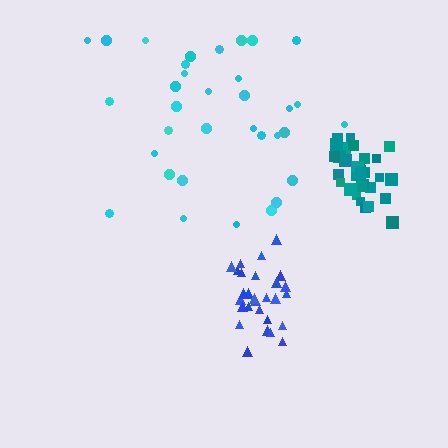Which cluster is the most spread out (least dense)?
Cyan.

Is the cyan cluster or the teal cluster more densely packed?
Teal.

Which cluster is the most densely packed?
Teal.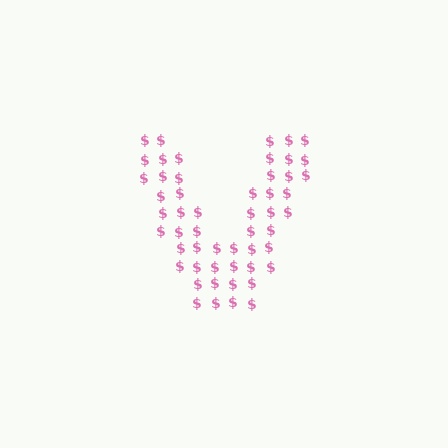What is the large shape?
The large shape is the letter V.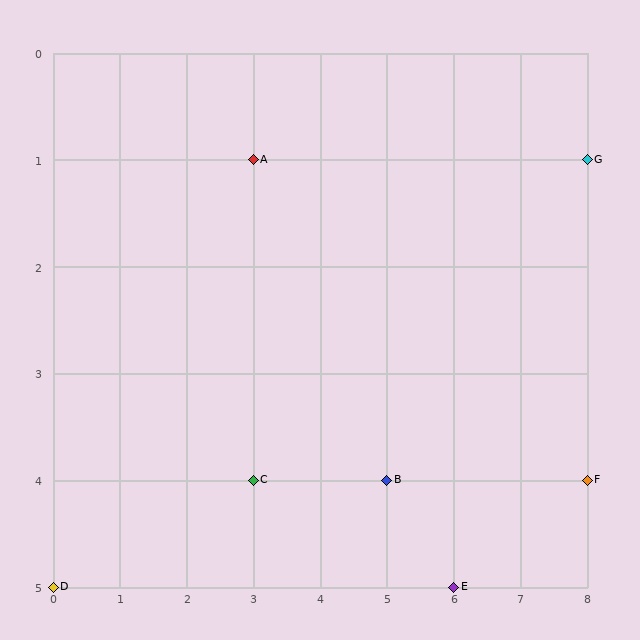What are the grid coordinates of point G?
Point G is at grid coordinates (8, 1).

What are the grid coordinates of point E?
Point E is at grid coordinates (6, 5).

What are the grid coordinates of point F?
Point F is at grid coordinates (8, 4).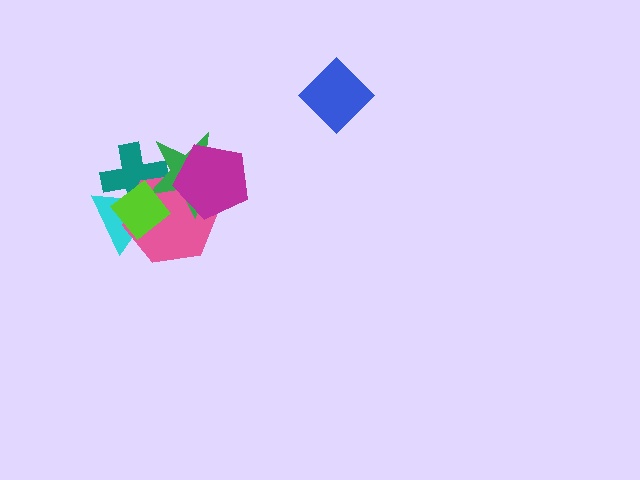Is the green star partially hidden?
Yes, it is partially covered by another shape.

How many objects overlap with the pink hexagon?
5 objects overlap with the pink hexagon.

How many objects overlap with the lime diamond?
4 objects overlap with the lime diamond.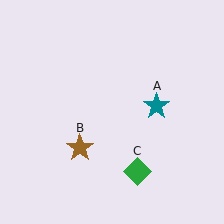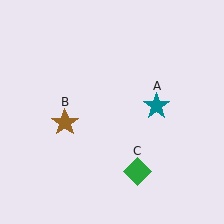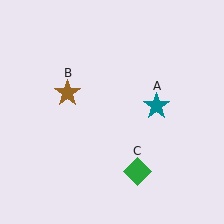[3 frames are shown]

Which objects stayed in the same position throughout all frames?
Teal star (object A) and green diamond (object C) remained stationary.